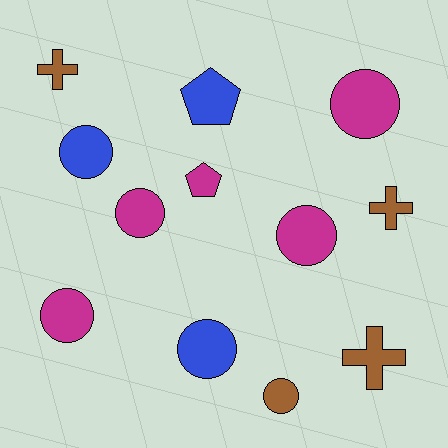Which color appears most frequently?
Magenta, with 5 objects.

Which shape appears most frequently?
Circle, with 7 objects.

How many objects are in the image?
There are 12 objects.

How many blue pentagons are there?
There is 1 blue pentagon.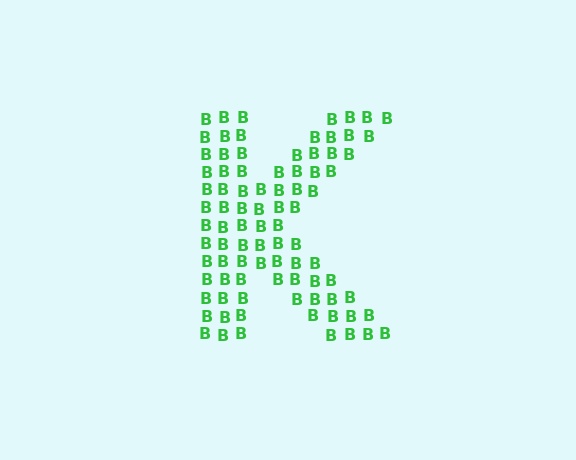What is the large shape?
The large shape is the letter K.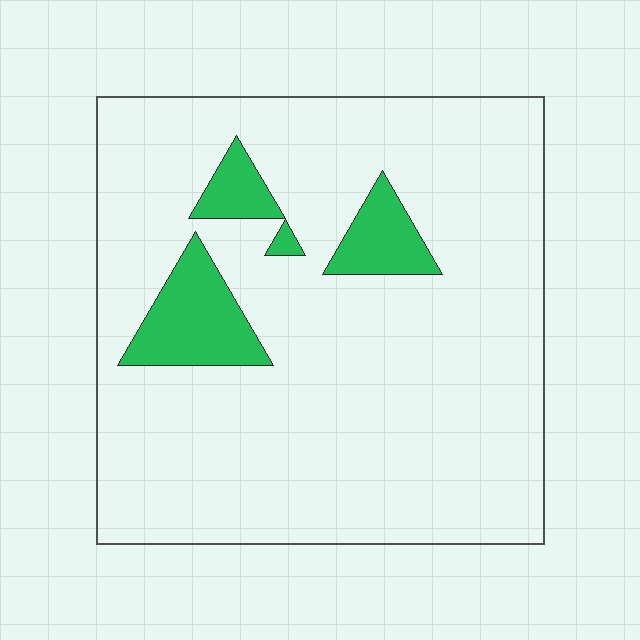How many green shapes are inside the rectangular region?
4.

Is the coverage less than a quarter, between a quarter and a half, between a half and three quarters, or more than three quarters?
Less than a quarter.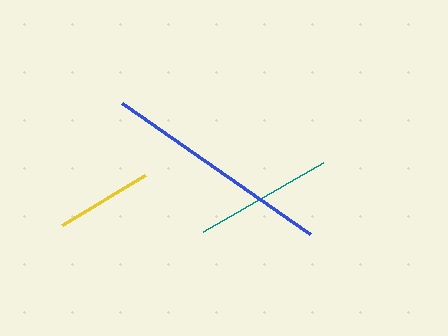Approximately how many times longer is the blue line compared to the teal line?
The blue line is approximately 1.6 times the length of the teal line.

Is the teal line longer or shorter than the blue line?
The blue line is longer than the teal line.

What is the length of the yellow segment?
The yellow segment is approximately 97 pixels long.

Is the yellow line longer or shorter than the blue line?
The blue line is longer than the yellow line.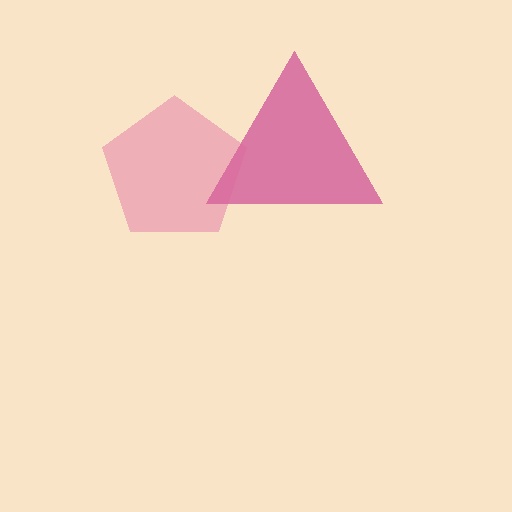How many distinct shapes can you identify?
There are 2 distinct shapes: a magenta triangle, a pink pentagon.